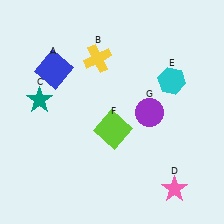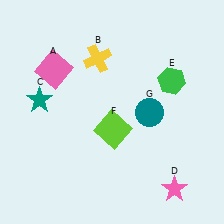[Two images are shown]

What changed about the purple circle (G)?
In Image 1, G is purple. In Image 2, it changed to teal.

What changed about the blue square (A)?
In Image 1, A is blue. In Image 2, it changed to pink.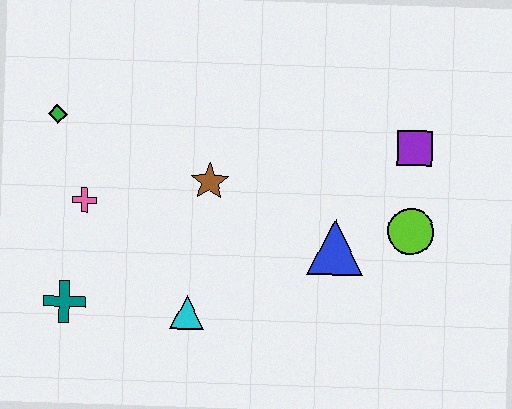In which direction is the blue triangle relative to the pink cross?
The blue triangle is to the right of the pink cross.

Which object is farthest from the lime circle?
The green diamond is farthest from the lime circle.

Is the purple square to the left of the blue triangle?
No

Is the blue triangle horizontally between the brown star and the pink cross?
No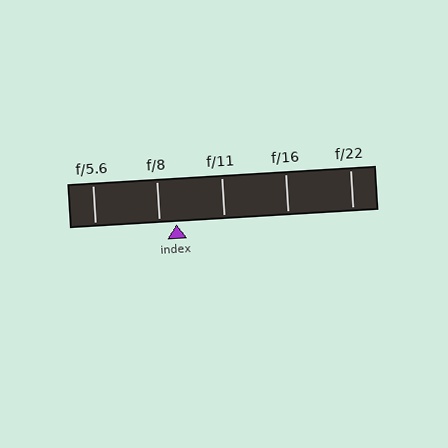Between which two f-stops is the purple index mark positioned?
The index mark is between f/8 and f/11.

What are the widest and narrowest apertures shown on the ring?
The widest aperture shown is f/5.6 and the narrowest is f/22.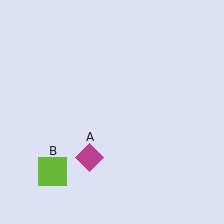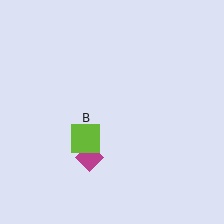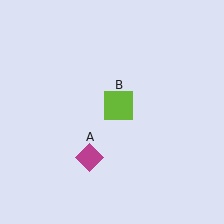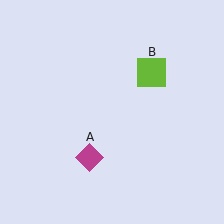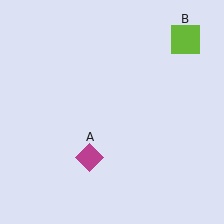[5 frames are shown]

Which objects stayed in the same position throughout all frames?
Magenta diamond (object A) remained stationary.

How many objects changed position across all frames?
1 object changed position: lime square (object B).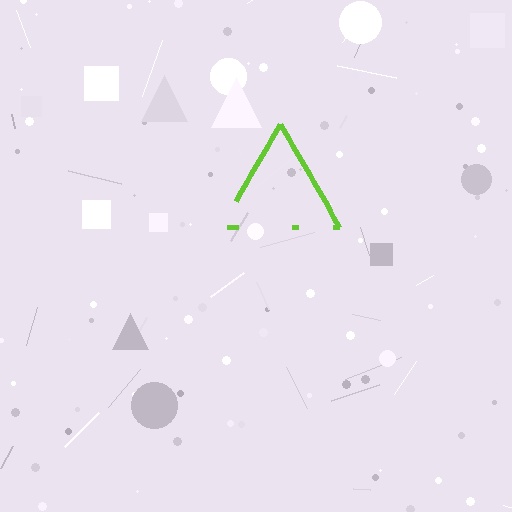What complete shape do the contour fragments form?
The contour fragments form a triangle.